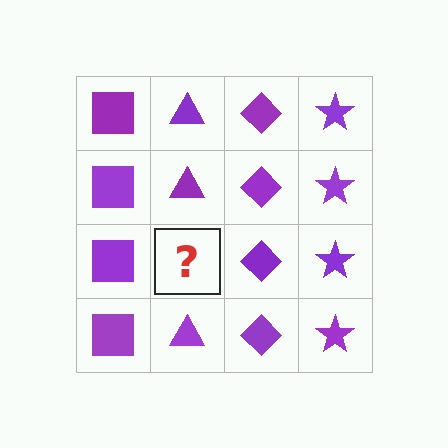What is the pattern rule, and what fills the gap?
The rule is that each column has a consistent shape. The gap should be filled with a purple triangle.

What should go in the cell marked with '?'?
The missing cell should contain a purple triangle.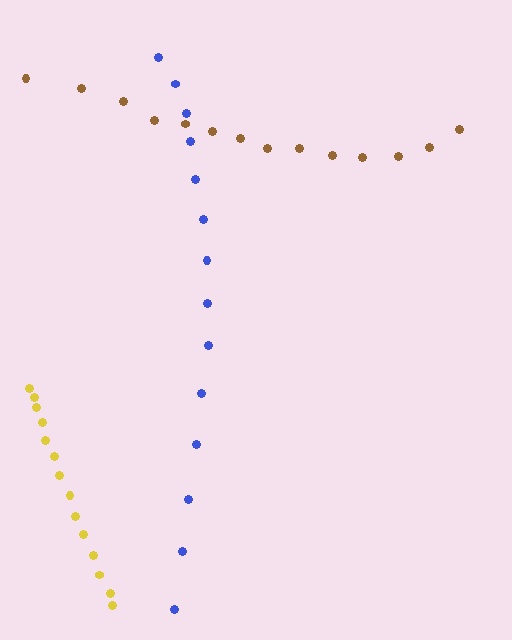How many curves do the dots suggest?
There are 3 distinct paths.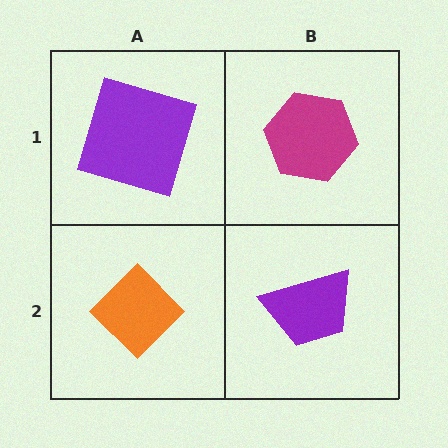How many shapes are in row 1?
2 shapes.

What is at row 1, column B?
A magenta hexagon.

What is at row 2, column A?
An orange diamond.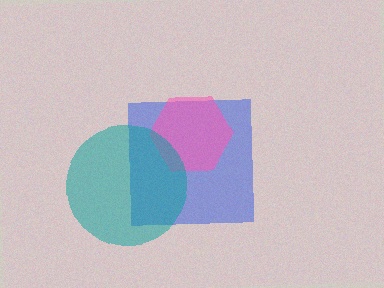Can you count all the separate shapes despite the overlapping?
Yes, there are 3 separate shapes.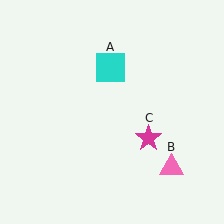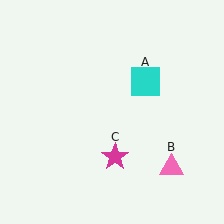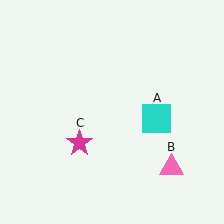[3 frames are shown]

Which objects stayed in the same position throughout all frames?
Pink triangle (object B) remained stationary.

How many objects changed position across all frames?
2 objects changed position: cyan square (object A), magenta star (object C).